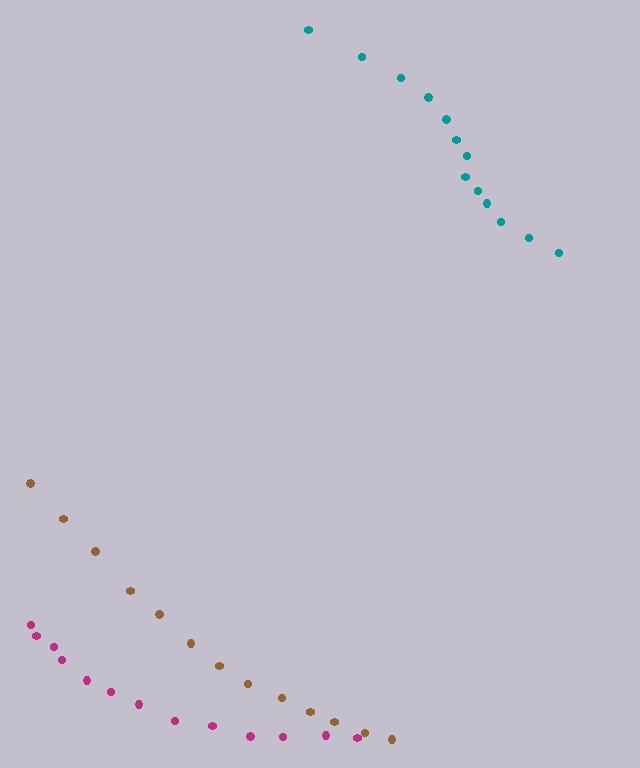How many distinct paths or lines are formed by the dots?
There are 3 distinct paths.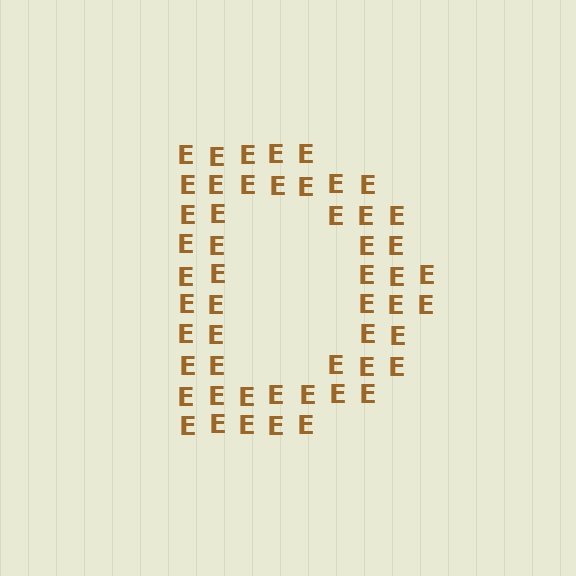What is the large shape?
The large shape is the letter D.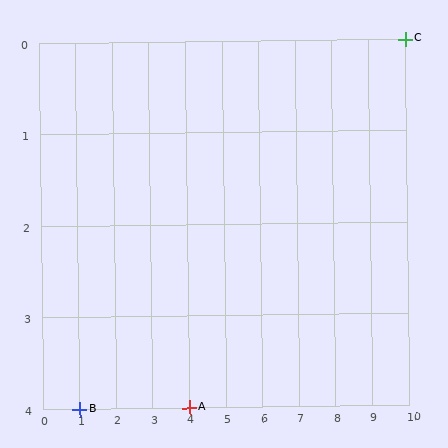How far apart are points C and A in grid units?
Points C and A are 6 columns and 4 rows apart (about 7.2 grid units diagonally).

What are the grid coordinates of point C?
Point C is at grid coordinates (10, 0).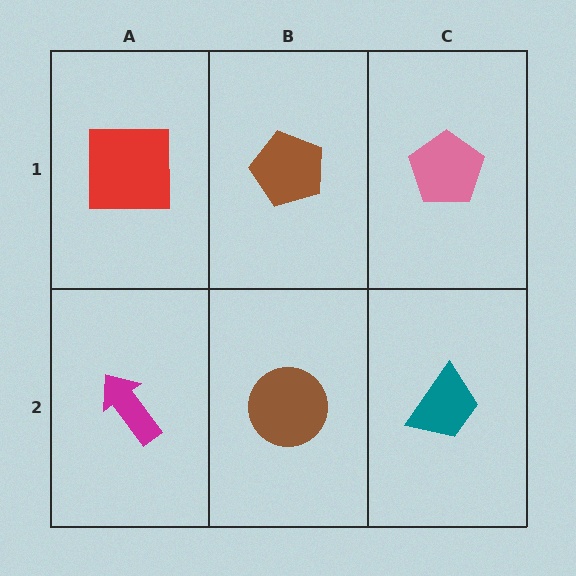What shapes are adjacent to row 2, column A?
A red square (row 1, column A), a brown circle (row 2, column B).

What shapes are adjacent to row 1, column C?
A teal trapezoid (row 2, column C), a brown pentagon (row 1, column B).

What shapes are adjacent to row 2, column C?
A pink pentagon (row 1, column C), a brown circle (row 2, column B).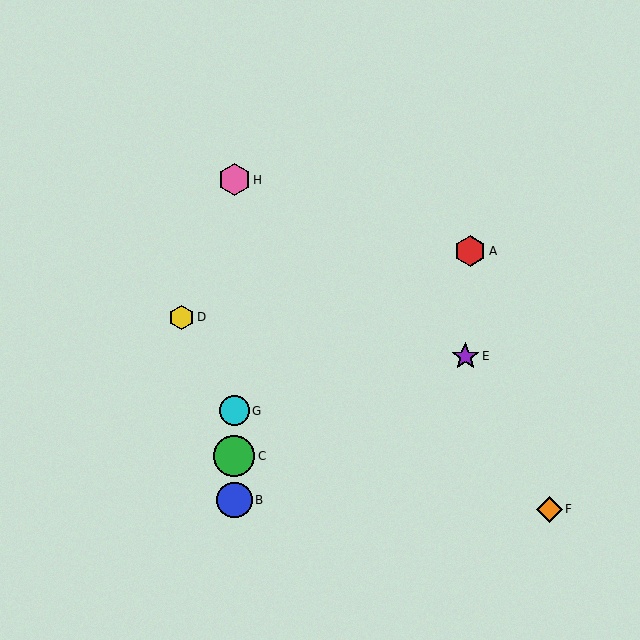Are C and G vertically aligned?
Yes, both are at x≈234.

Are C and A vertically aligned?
No, C is at x≈234 and A is at x≈470.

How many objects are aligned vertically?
4 objects (B, C, G, H) are aligned vertically.